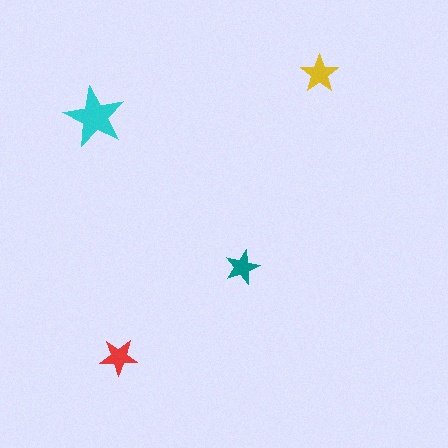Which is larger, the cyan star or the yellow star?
The cyan one.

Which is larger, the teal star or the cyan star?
The cyan one.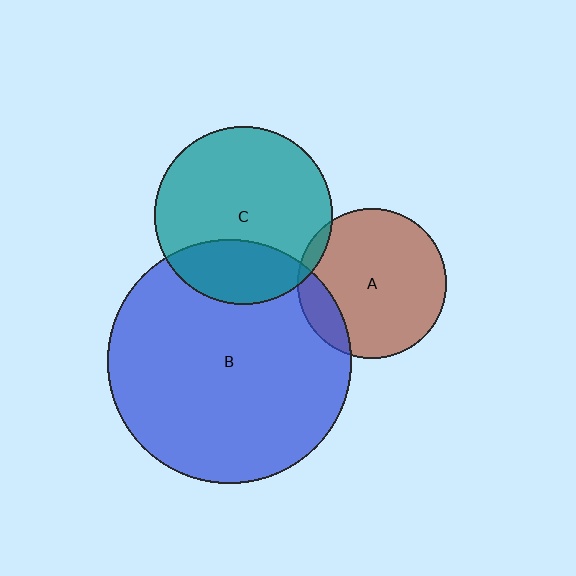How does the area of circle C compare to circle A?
Approximately 1.4 times.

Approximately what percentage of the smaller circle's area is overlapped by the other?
Approximately 5%.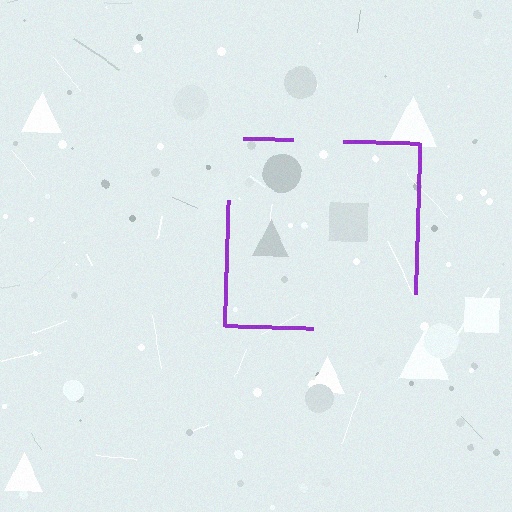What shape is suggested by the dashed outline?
The dashed outline suggests a square.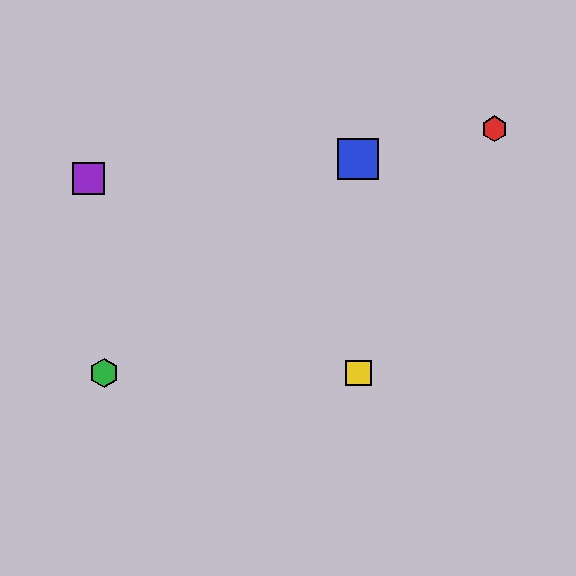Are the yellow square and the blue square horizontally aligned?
No, the yellow square is at y≈373 and the blue square is at y≈159.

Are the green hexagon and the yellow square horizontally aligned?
Yes, both are at y≈373.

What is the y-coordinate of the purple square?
The purple square is at y≈178.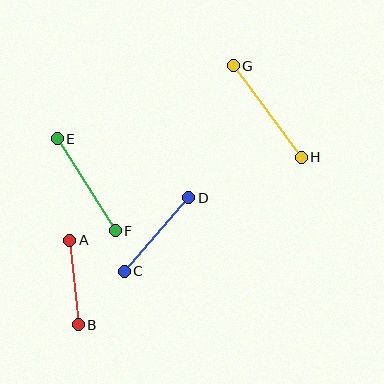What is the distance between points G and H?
The distance is approximately 114 pixels.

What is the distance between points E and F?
The distance is approximately 109 pixels.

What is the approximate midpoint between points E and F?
The midpoint is at approximately (86, 185) pixels.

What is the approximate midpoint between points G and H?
The midpoint is at approximately (267, 111) pixels.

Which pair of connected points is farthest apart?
Points G and H are farthest apart.